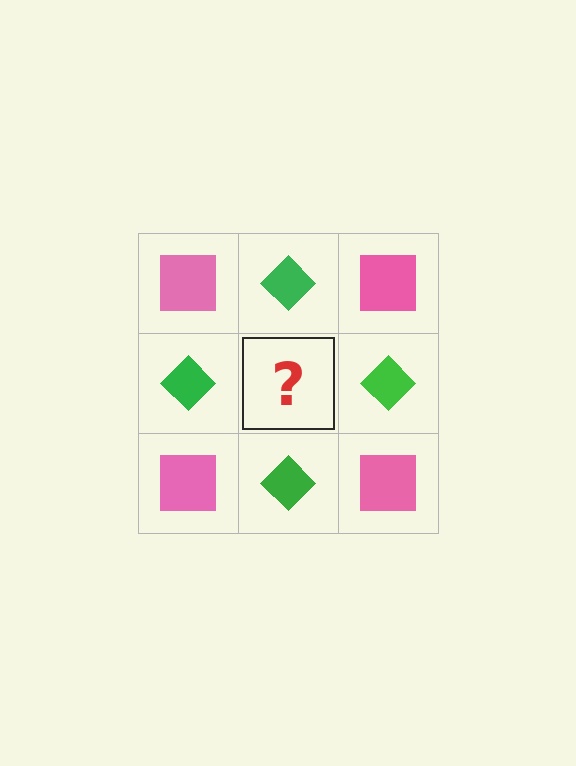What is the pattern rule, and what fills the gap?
The rule is that it alternates pink square and green diamond in a checkerboard pattern. The gap should be filled with a pink square.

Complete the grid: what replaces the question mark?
The question mark should be replaced with a pink square.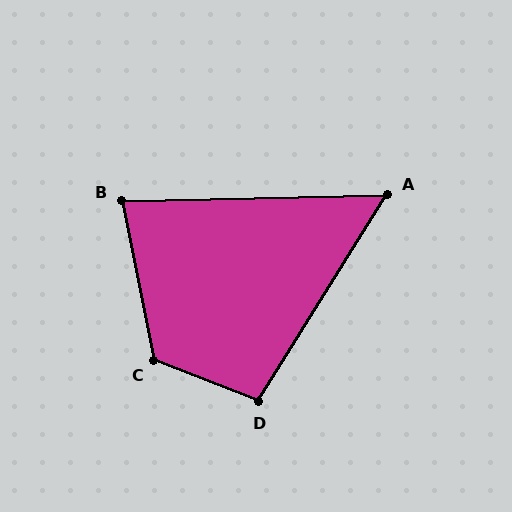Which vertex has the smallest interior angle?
A, at approximately 57 degrees.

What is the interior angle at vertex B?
Approximately 80 degrees (acute).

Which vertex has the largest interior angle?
C, at approximately 123 degrees.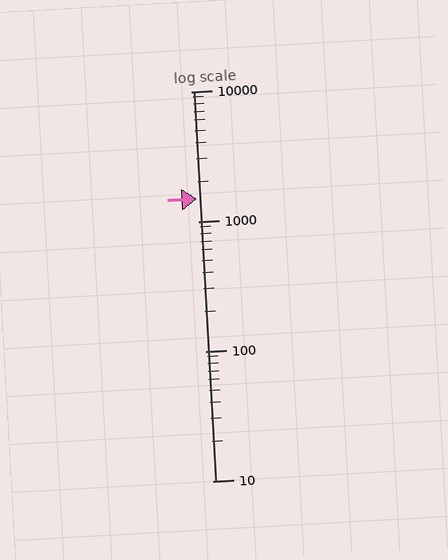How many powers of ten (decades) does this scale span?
The scale spans 3 decades, from 10 to 10000.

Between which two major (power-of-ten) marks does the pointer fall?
The pointer is between 1000 and 10000.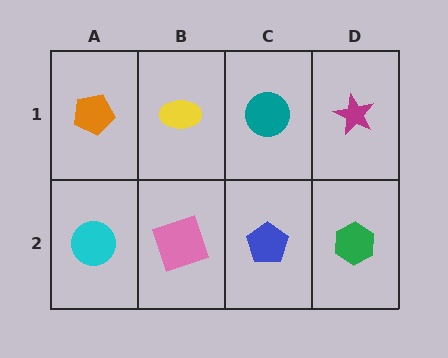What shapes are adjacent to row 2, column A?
An orange pentagon (row 1, column A), a pink square (row 2, column B).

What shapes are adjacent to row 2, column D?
A magenta star (row 1, column D), a blue pentagon (row 2, column C).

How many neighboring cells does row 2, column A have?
2.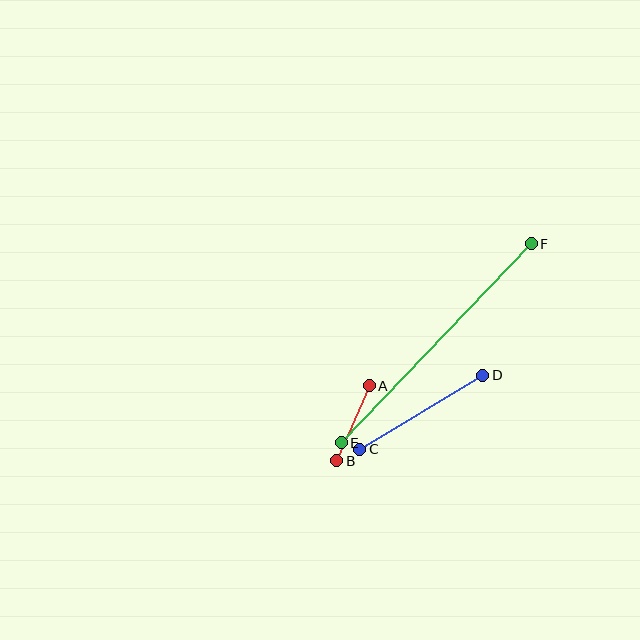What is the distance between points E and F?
The distance is approximately 275 pixels.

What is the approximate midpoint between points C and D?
The midpoint is at approximately (421, 412) pixels.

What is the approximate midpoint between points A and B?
The midpoint is at approximately (353, 423) pixels.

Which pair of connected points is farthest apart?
Points E and F are farthest apart.